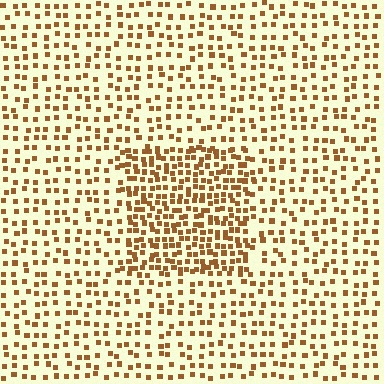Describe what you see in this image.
The image contains small brown elements arranged at two different densities. A rectangle-shaped region is visible where the elements are more densely packed than the surrounding area.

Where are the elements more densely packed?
The elements are more densely packed inside the rectangle boundary.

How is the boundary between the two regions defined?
The boundary is defined by a change in element density (approximately 2.0x ratio). All elements are the same color, size, and shape.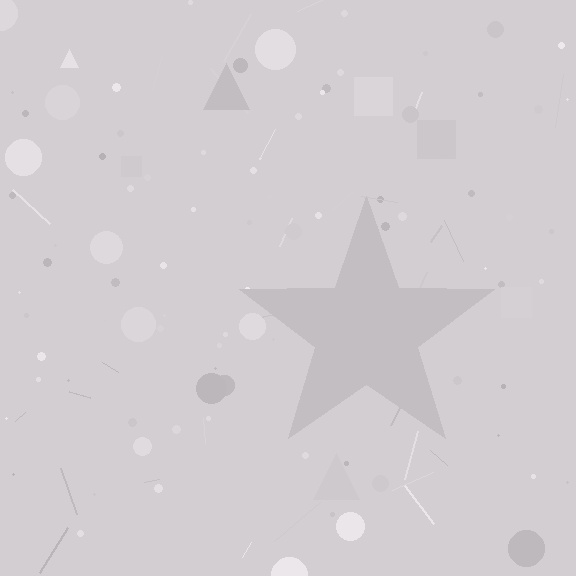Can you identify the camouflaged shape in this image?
The camouflaged shape is a star.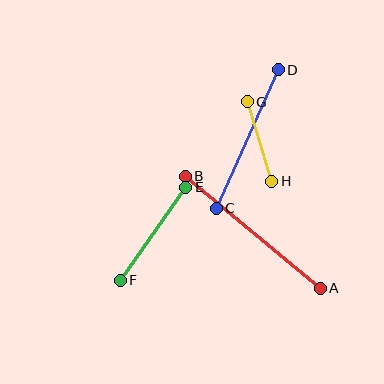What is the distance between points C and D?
The distance is approximately 152 pixels.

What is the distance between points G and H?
The distance is approximately 83 pixels.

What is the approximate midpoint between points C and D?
The midpoint is at approximately (247, 139) pixels.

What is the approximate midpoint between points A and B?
The midpoint is at approximately (253, 232) pixels.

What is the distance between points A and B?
The distance is approximately 176 pixels.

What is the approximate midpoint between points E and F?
The midpoint is at approximately (153, 234) pixels.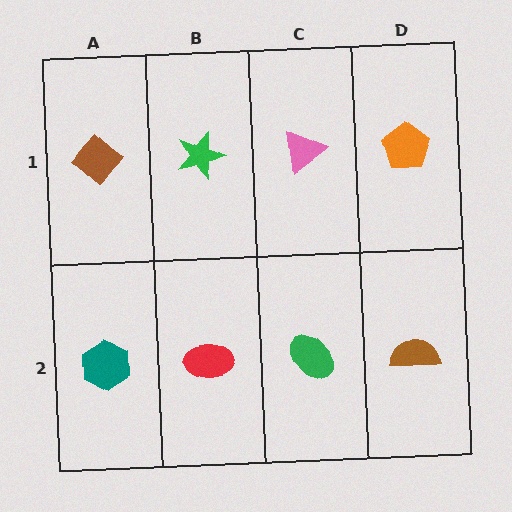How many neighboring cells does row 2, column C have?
3.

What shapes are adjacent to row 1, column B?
A red ellipse (row 2, column B), a brown diamond (row 1, column A), a pink triangle (row 1, column C).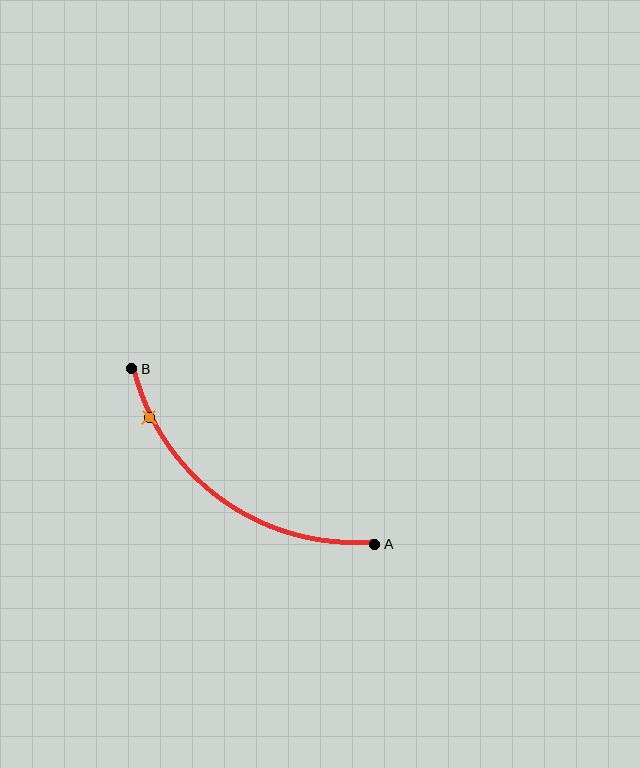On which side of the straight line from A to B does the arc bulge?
The arc bulges below and to the left of the straight line connecting A and B.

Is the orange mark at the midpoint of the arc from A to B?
No. The orange mark lies on the arc but is closer to endpoint B. The arc midpoint would be at the point on the curve equidistant along the arc from both A and B.